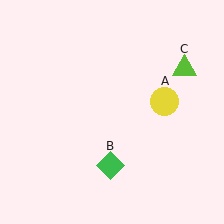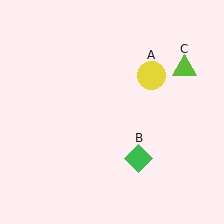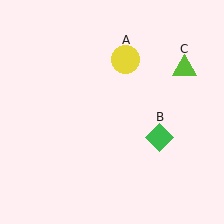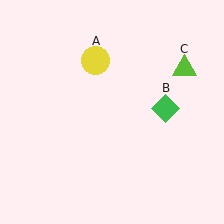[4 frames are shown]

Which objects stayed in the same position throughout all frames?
Lime triangle (object C) remained stationary.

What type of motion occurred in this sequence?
The yellow circle (object A), green diamond (object B) rotated counterclockwise around the center of the scene.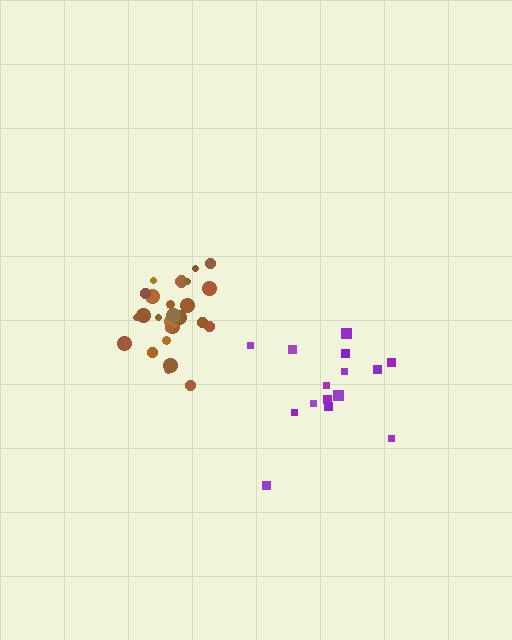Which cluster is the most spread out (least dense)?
Purple.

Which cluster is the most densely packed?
Brown.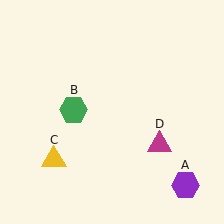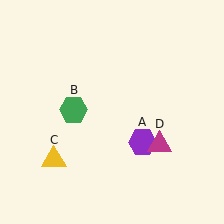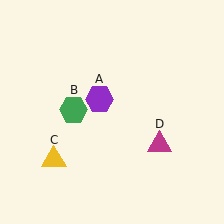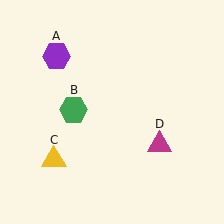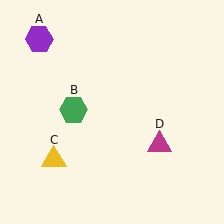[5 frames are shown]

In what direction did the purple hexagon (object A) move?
The purple hexagon (object A) moved up and to the left.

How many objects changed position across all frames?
1 object changed position: purple hexagon (object A).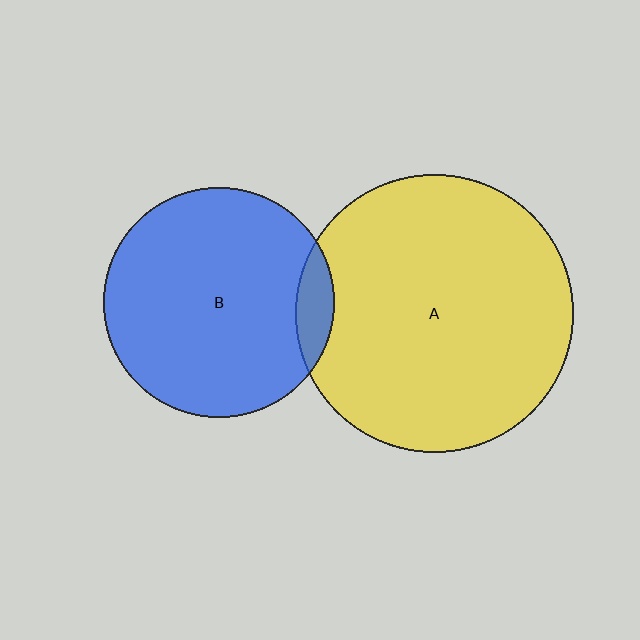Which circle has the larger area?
Circle A (yellow).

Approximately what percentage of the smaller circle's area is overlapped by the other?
Approximately 10%.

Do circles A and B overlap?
Yes.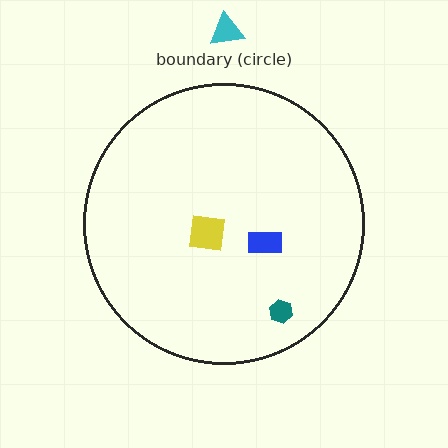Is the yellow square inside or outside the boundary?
Inside.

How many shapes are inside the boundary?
3 inside, 1 outside.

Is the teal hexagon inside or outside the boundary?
Inside.